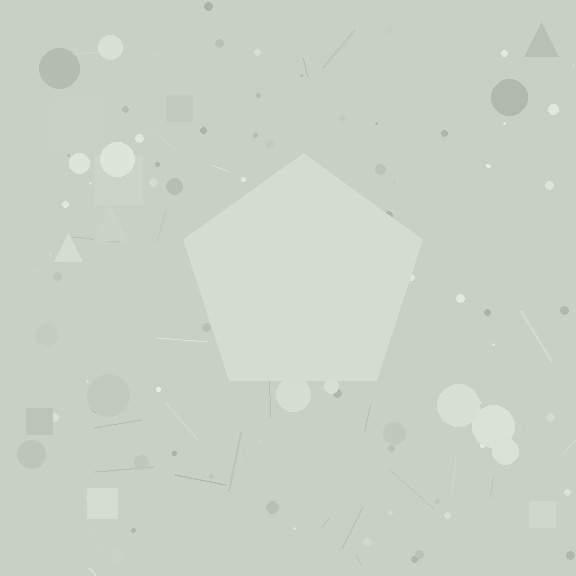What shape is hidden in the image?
A pentagon is hidden in the image.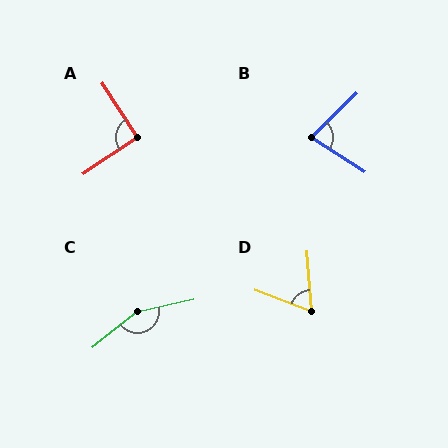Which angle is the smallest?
D, at approximately 64 degrees.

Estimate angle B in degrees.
Approximately 77 degrees.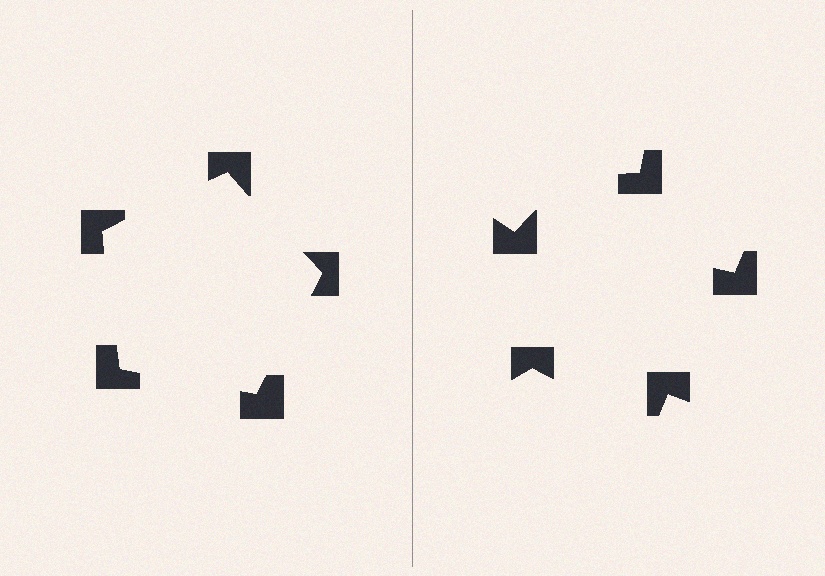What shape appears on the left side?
An illusory pentagon.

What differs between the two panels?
The notched squares are positioned identically on both sides; only the wedge orientations differ. On the left they align to a pentagon; on the right they are misaligned.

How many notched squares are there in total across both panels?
10 — 5 on each side.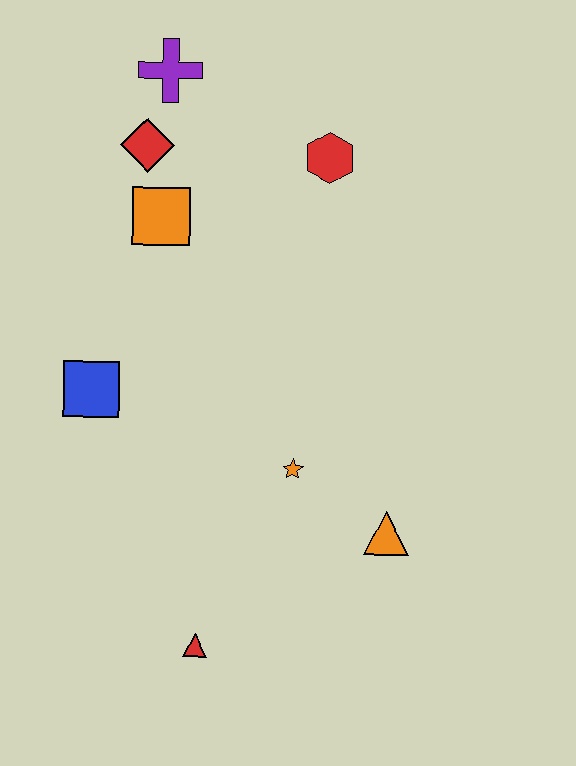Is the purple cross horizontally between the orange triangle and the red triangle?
No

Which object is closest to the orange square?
The red diamond is closest to the orange square.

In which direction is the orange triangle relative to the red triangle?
The orange triangle is to the right of the red triangle.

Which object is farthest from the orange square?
The red triangle is farthest from the orange square.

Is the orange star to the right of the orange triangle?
No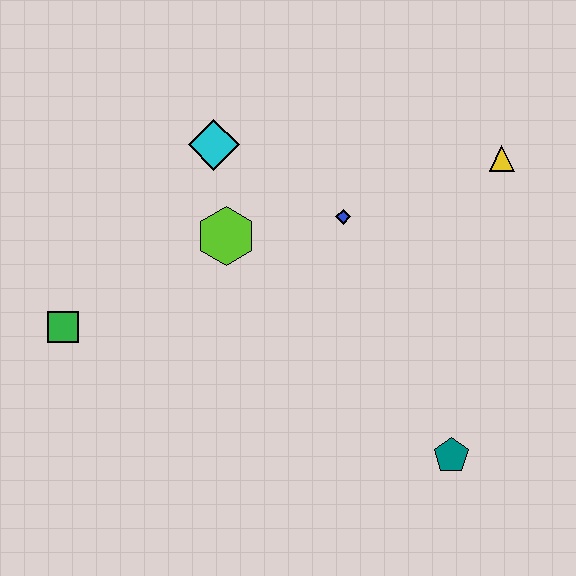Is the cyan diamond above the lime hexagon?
Yes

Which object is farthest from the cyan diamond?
The teal pentagon is farthest from the cyan diamond.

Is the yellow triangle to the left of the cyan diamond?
No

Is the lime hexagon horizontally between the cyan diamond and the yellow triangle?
Yes